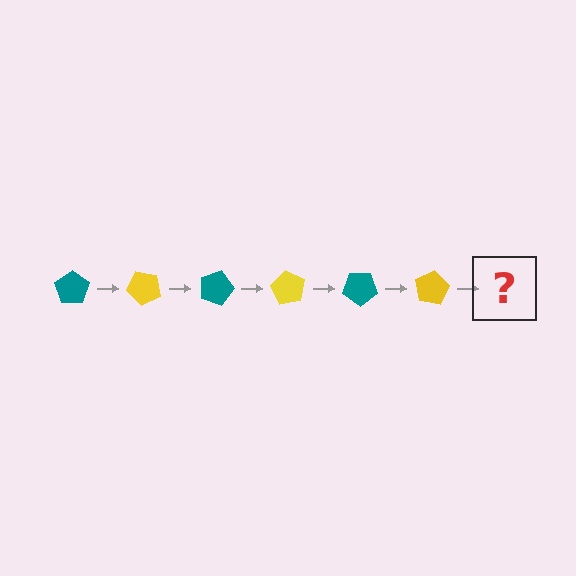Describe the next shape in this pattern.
It should be a teal pentagon, rotated 270 degrees from the start.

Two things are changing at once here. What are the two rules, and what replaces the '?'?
The two rules are that it rotates 45 degrees each step and the color cycles through teal and yellow. The '?' should be a teal pentagon, rotated 270 degrees from the start.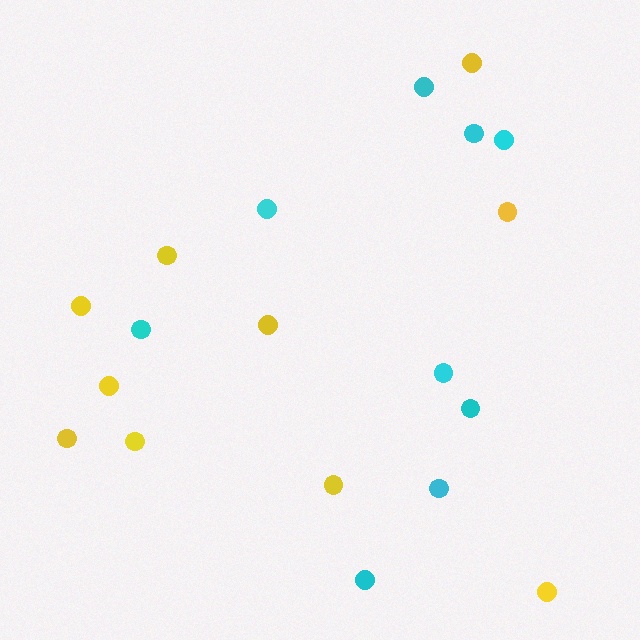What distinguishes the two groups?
There are 2 groups: one group of cyan circles (9) and one group of yellow circles (10).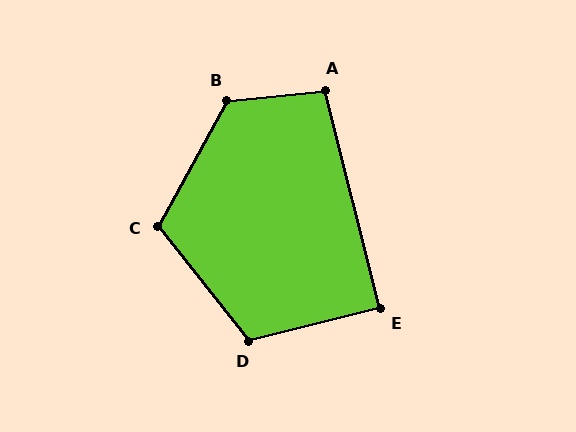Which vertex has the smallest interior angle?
E, at approximately 90 degrees.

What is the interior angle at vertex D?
Approximately 115 degrees (obtuse).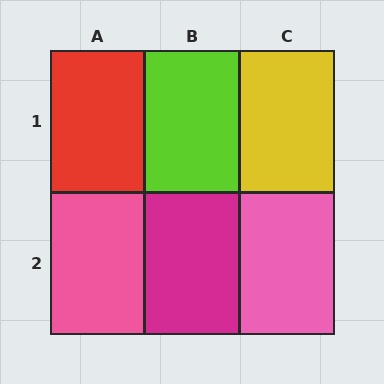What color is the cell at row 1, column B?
Lime.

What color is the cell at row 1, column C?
Yellow.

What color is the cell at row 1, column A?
Red.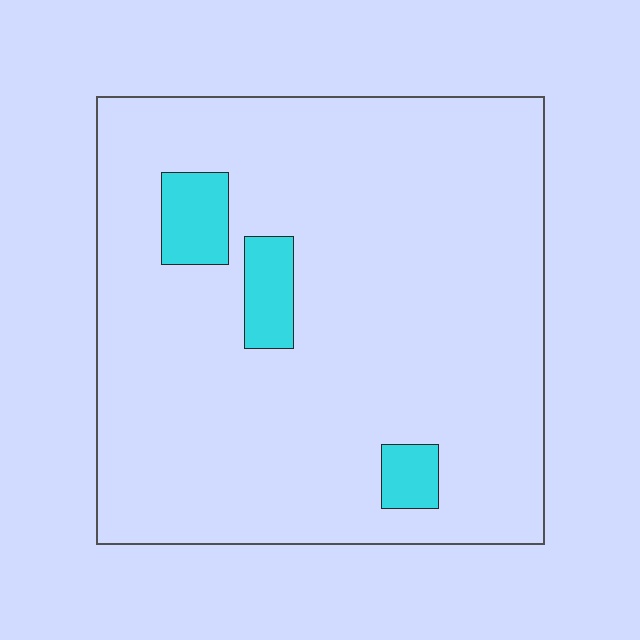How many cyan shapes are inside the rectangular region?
3.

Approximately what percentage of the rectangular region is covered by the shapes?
Approximately 10%.